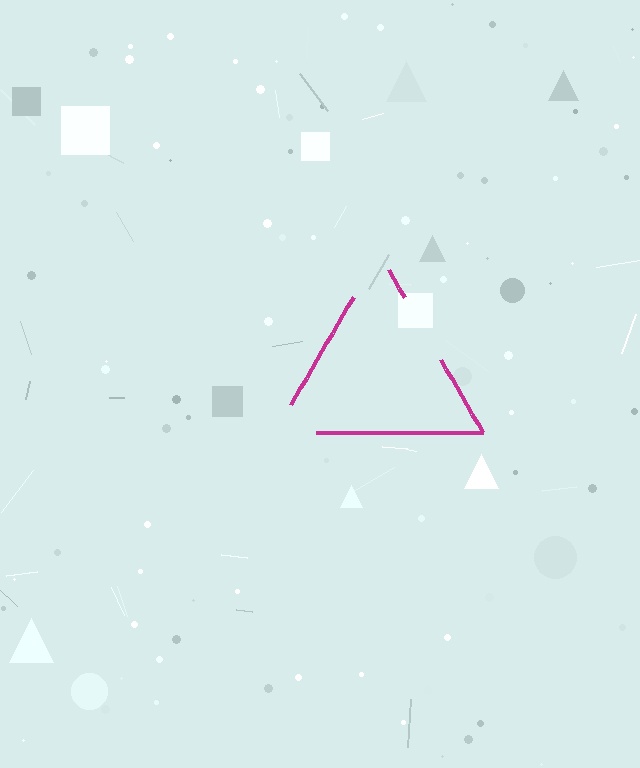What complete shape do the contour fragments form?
The contour fragments form a triangle.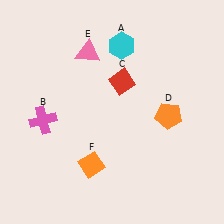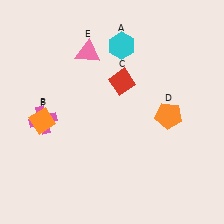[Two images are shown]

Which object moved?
The orange diamond (F) moved left.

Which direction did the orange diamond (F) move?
The orange diamond (F) moved left.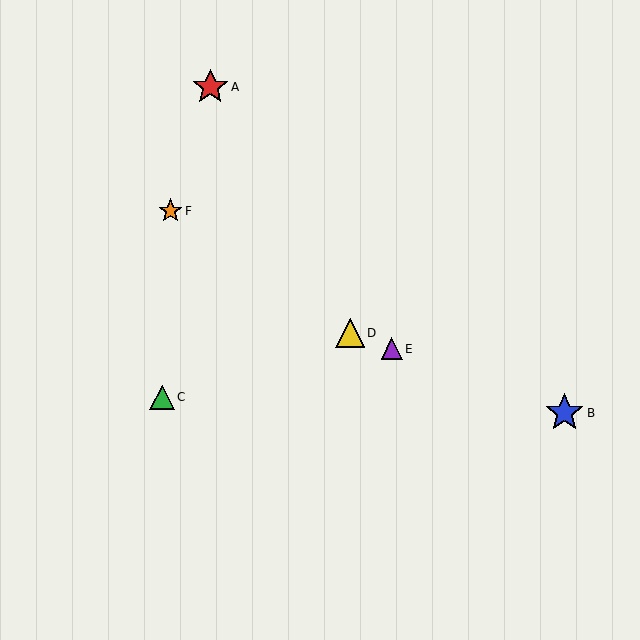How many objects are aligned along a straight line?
3 objects (B, D, E) are aligned along a straight line.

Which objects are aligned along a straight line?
Objects B, D, E are aligned along a straight line.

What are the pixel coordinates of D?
Object D is at (350, 333).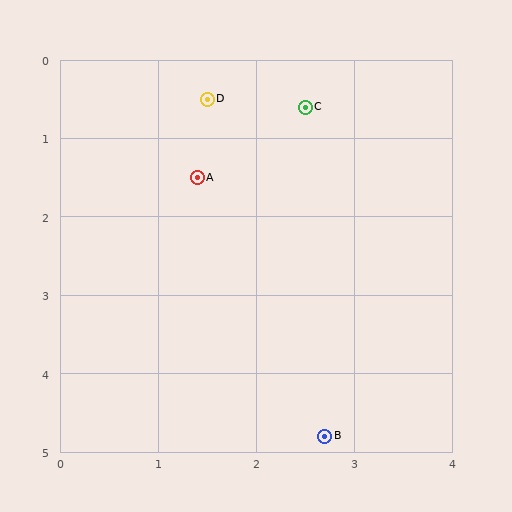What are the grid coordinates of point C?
Point C is at approximately (2.5, 0.6).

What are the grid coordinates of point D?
Point D is at approximately (1.5, 0.5).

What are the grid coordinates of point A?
Point A is at approximately (1.4, 1.5).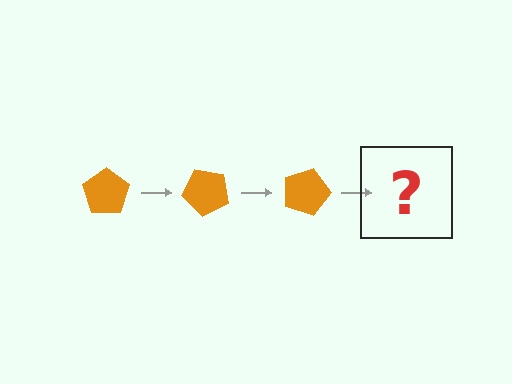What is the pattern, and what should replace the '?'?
The pattern is that the pentagon rotates 45 degrees each step. The '?' should be an orange pentagon rotated 135 degrees.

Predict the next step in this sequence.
The next step is an orange pentagon rotated 135 degrees.